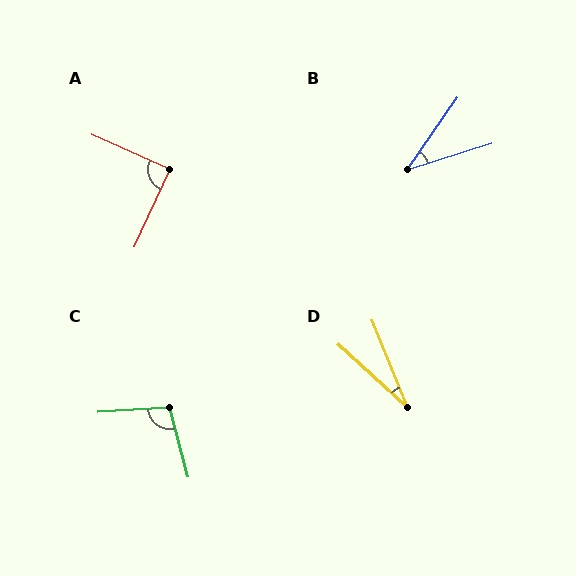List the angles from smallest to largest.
D (25°), B (38°), A (89°), C (101°).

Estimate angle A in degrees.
Approximately 89 degrees.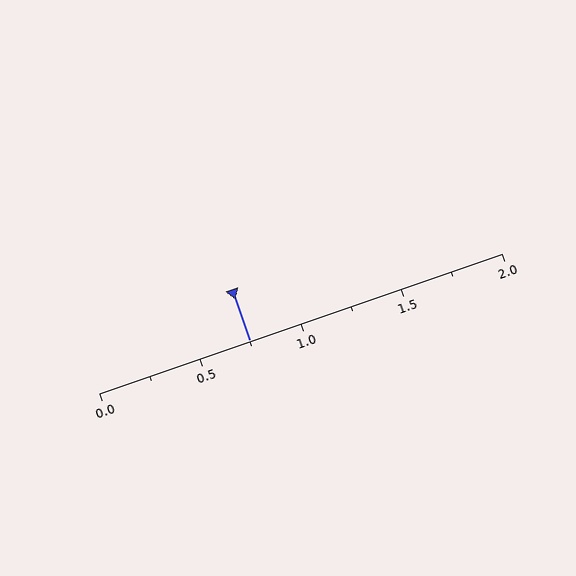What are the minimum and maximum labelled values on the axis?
The axis runs from 0.0 to 2.0.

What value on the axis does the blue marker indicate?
The marker indicates approximately 0.75.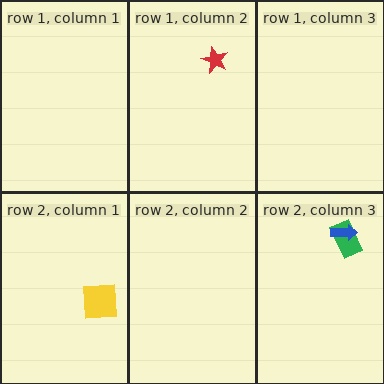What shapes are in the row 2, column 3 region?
The green rectangle, the blue arrow.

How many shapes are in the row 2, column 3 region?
2.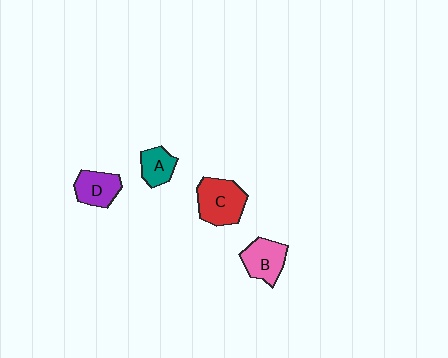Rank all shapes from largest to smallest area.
From largest to smallest: C (red), B (pink), D (purple), A (teal).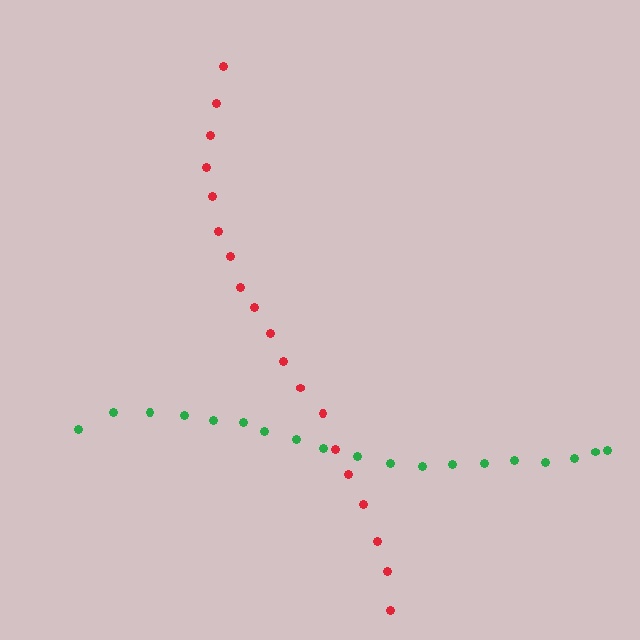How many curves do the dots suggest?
There are 2 distinct paths.